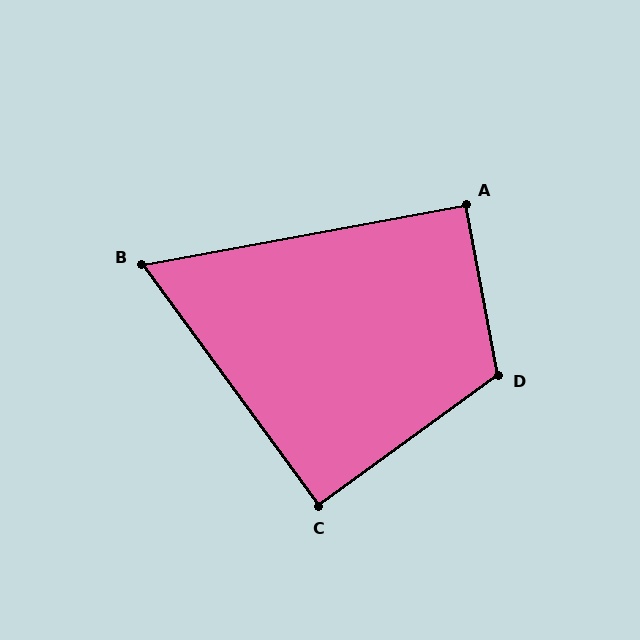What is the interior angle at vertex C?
Approximately 90 degrees (approximately right).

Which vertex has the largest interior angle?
D, at approximately 116 degrees.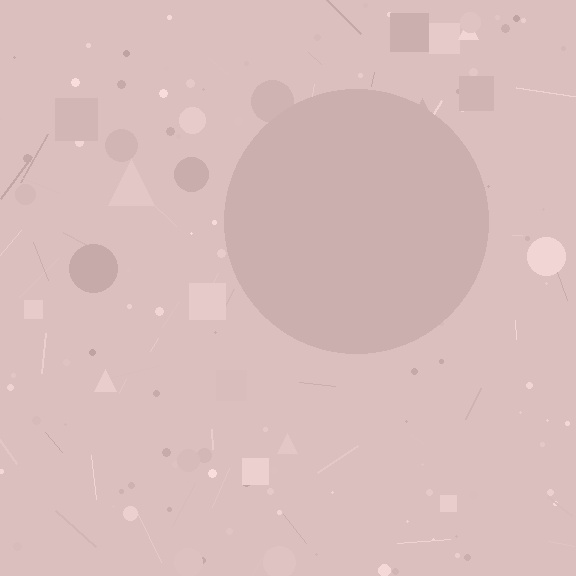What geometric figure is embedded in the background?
A circle is embedded in the background.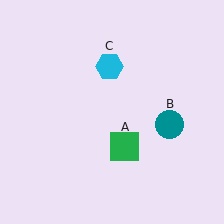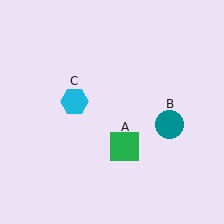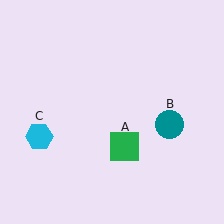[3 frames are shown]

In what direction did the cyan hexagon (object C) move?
The cyan hexagon (object C) moved down and to the left.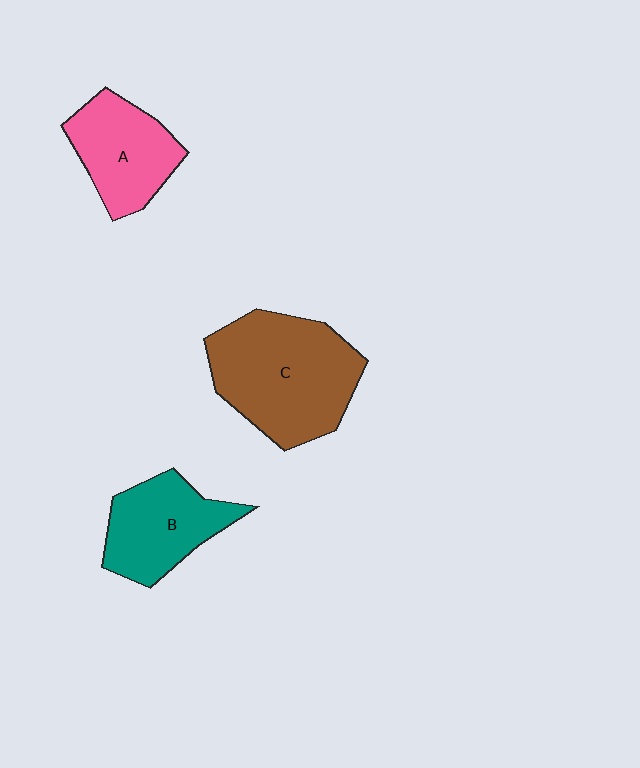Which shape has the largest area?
Shape C (brown).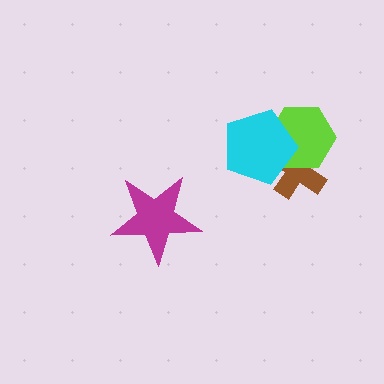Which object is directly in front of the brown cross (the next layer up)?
The lime hexagon is directly in front of the brown cross.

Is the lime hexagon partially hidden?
Yes, it is partially covered by another shape.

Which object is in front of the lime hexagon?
The cyan pentagon is in front of the lime hexagon.